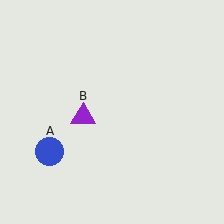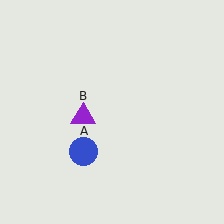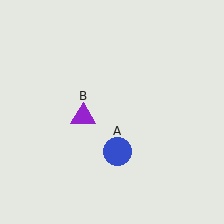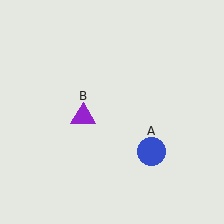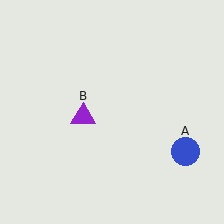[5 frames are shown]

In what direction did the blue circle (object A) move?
The blue circle (object A) moved right.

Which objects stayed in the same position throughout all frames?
Purple triangle (object B) remained stationary.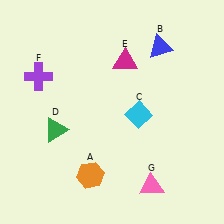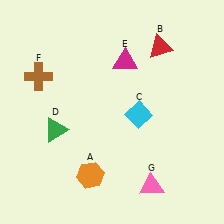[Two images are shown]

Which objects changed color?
B changed from blue to red. F changed from purple to brown.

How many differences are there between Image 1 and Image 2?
There are 2 differences between the two images.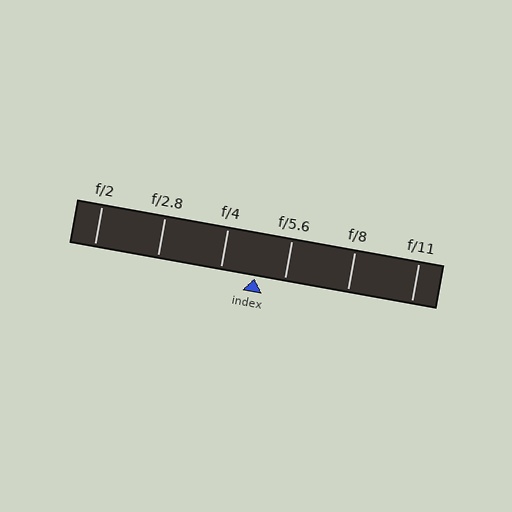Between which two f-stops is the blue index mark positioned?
The index mark is between f/4 and f/5.6.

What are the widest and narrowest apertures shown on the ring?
The widest aperture shown is f/2 and the narrowest is f/11.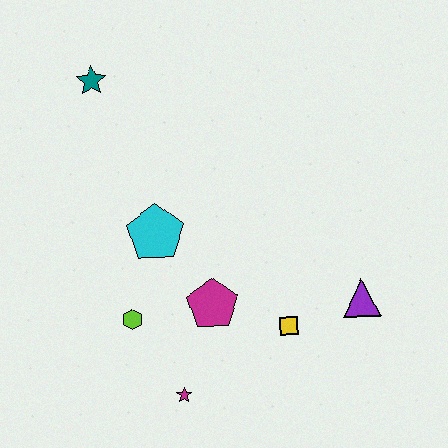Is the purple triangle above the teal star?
No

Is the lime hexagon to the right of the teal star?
Yes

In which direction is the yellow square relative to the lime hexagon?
The yellow square is to the right of the lime hexagon.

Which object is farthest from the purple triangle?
The teal star is farthest from the purple triangle.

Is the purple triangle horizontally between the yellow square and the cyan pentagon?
No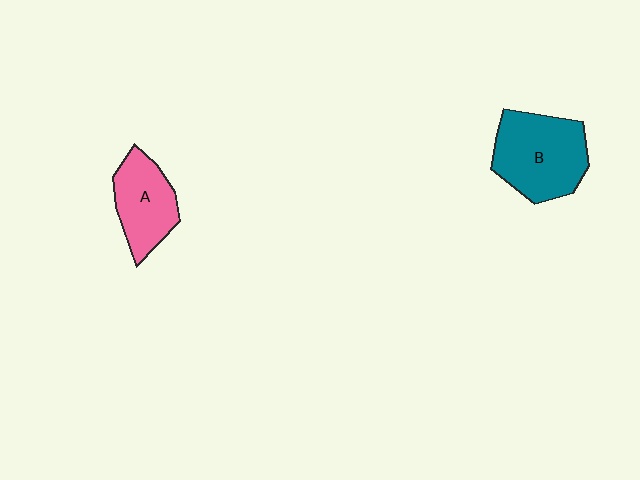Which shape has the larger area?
Shape B (teal).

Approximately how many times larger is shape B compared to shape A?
Approximately 1.4 times.